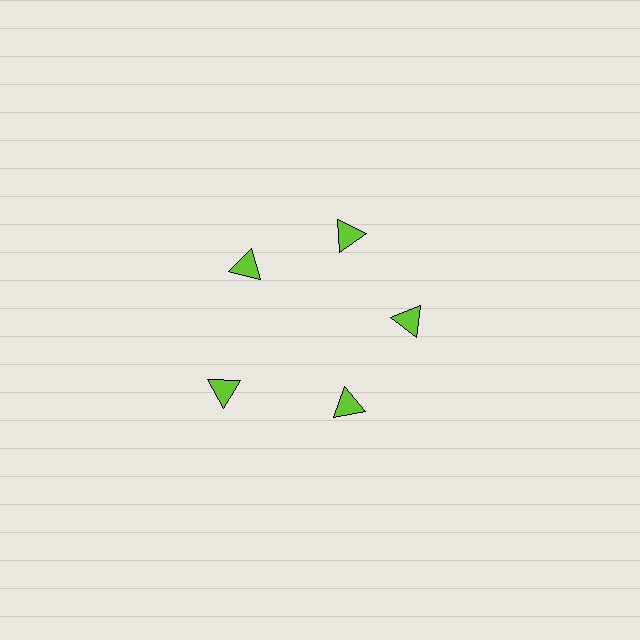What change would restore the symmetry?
The symmetry would be restored by moving it inward, back onto the ring so that all 5 triangles sit at equal angles and equal distance from the center.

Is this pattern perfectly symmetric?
No. The 5 lime triangles are arranged in a ring, but one element near the 8 o'clock position is pushed outward from the center, breaking the 5-fold rotational symmetry.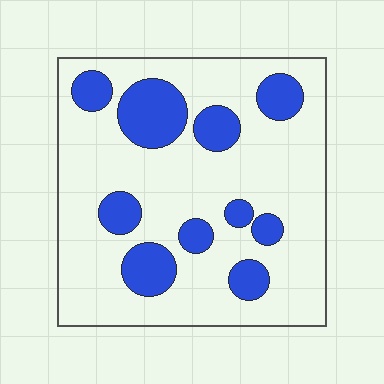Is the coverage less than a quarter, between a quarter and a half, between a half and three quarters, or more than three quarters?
Less than a quarter.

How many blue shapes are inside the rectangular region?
10.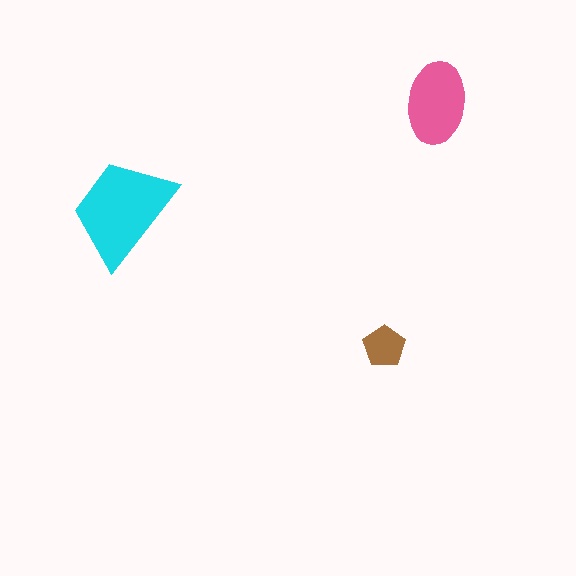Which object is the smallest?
The brown pentagon.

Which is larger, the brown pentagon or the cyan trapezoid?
The cyan trapezoid.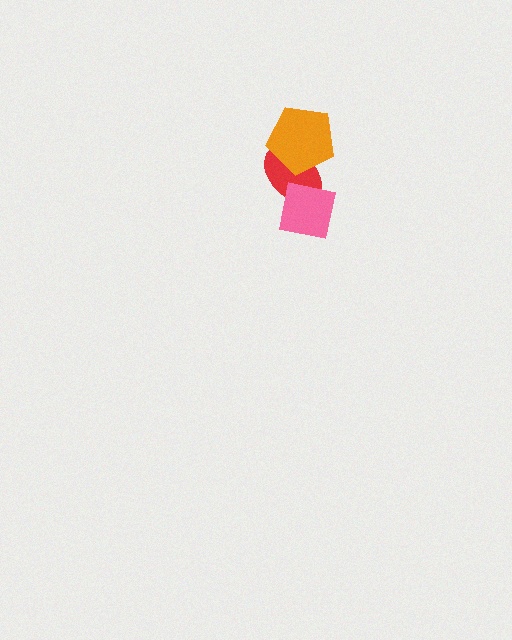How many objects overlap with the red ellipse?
2 objects overlap with the red ellipse.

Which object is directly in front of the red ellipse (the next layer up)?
The pink square is directly in front of the red ellipse.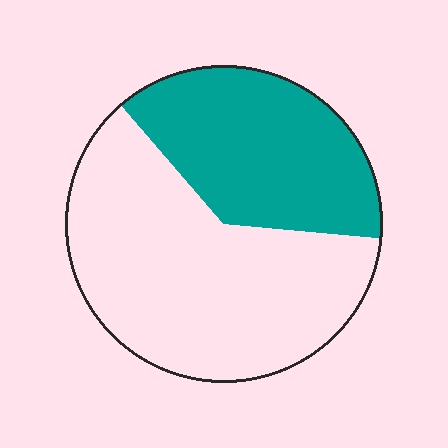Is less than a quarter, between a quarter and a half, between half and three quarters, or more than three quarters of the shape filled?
Between a quarter and a half.